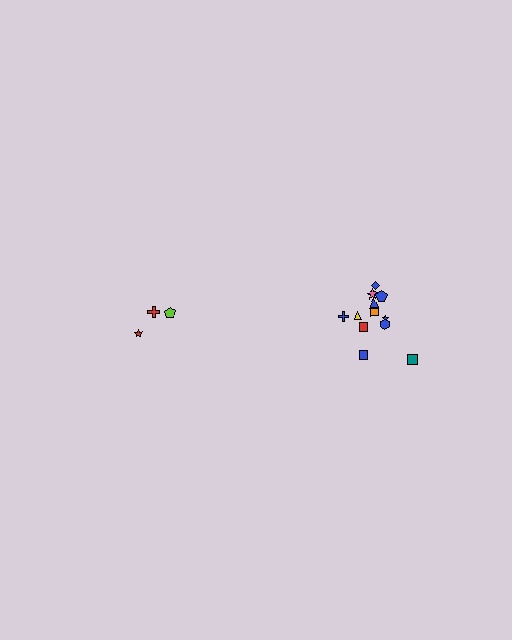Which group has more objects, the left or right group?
The right group.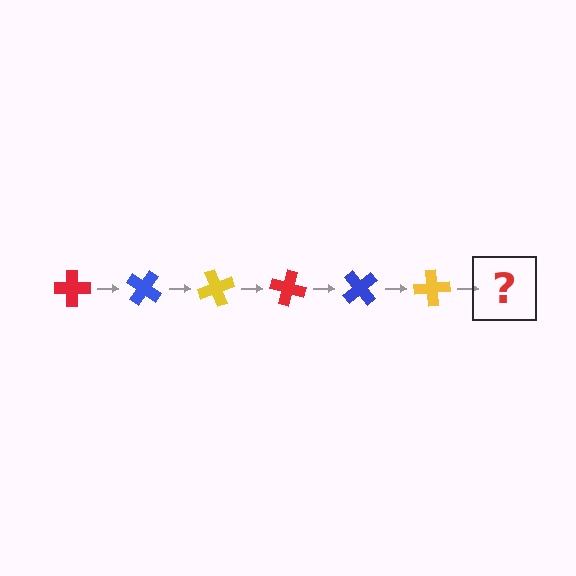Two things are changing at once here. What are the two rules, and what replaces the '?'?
The two rules are that it rotates 35 degrees each step and the color cycles through red, blue, and yellow. The '?' should be a red cross, rotated 210 degrees from the start.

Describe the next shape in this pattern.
It should be a red cross, rotated 210 degrees from the start.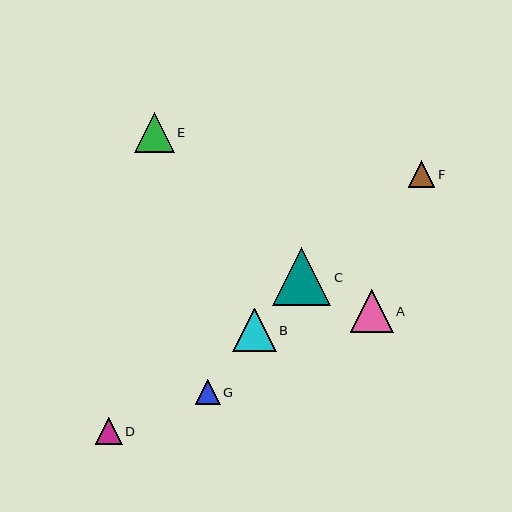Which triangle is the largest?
Triangle C is the largest with a size of approximately 59 pixels.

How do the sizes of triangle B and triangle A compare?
Triangle B and triangle A are approximately the same size.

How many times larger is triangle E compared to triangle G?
Triangle E is approximately 1.6 times the size of triangle G.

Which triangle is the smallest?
Triangle G is the smallest with a size of approximately 25 pixels.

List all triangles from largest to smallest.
From largest to smallest: C, B, A, E, D, F, G.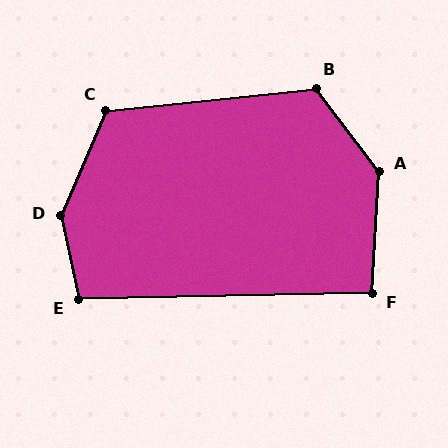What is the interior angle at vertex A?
Approximately 140 degrees (obtuse).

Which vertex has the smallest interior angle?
F, at approximately 94 degrees.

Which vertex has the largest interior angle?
D, at approximately 144 degrees.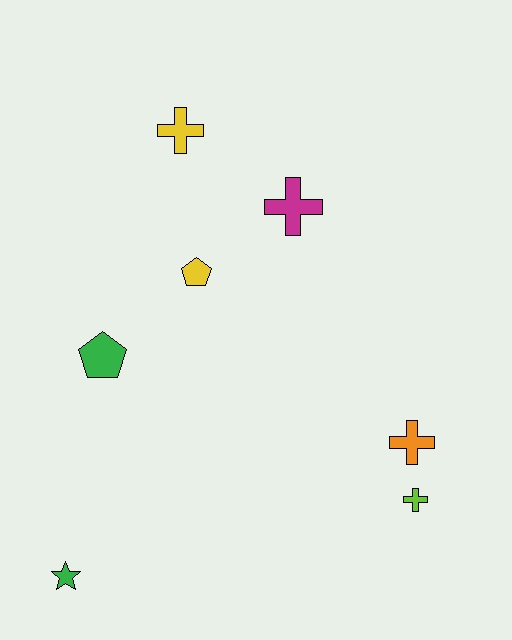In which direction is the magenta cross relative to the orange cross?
The magenta cross is above the orange cross.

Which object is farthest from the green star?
The yellow cross is farthest from the green star.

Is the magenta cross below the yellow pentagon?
No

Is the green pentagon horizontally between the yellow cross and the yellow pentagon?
No